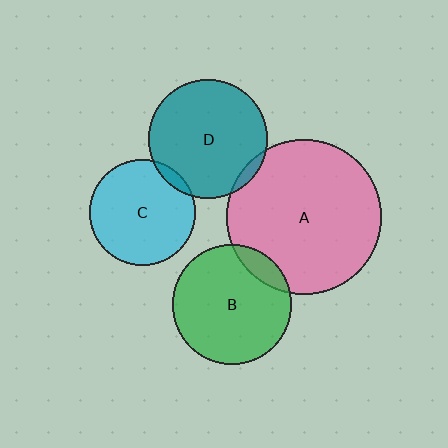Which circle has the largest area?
Circle A (pink).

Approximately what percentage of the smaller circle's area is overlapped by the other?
Approximately 5%.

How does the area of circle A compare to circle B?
Approximately 1.7 times.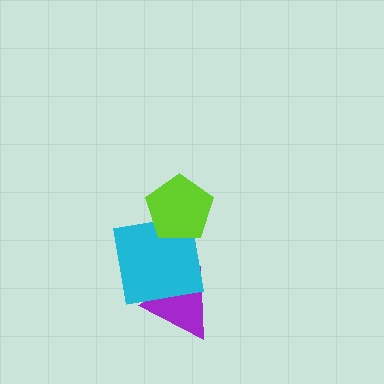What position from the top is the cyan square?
The cyan square is 2nd from the top.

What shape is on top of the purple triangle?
The cyan square is on top of the purple triangle.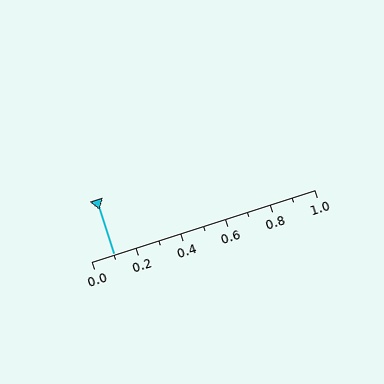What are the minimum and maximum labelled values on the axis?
The axis runs from 0.0 to 1.0.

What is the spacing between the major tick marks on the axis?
The major ticks are spaced 0.2 apart.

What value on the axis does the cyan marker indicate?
The marker indicates approximately 0.1.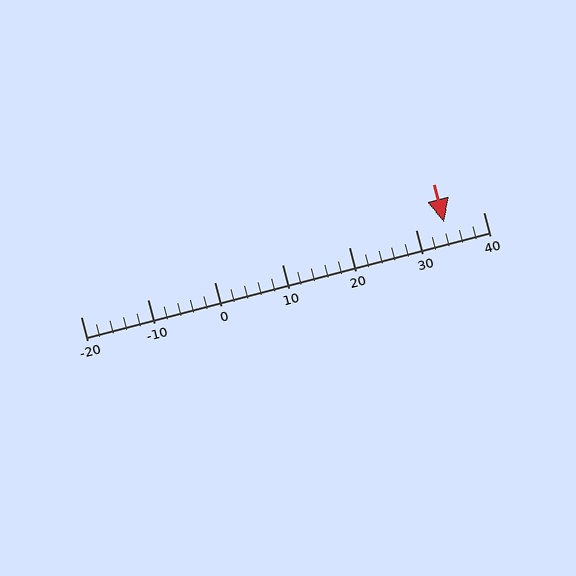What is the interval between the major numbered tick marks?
The major tick marks are spaced 10 units apart.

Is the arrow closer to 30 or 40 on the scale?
The arrow is closer to 30.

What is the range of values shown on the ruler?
The ruler shows values from -20 to 40.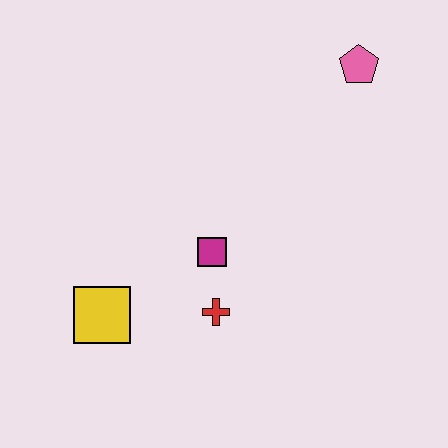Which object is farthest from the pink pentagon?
The yellow square is farthest from the pink pentagon.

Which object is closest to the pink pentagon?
The magenta square is closest to the pink pentagon.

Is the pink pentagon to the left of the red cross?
No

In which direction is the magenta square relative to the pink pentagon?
The magenta square is below the pink pentagon.